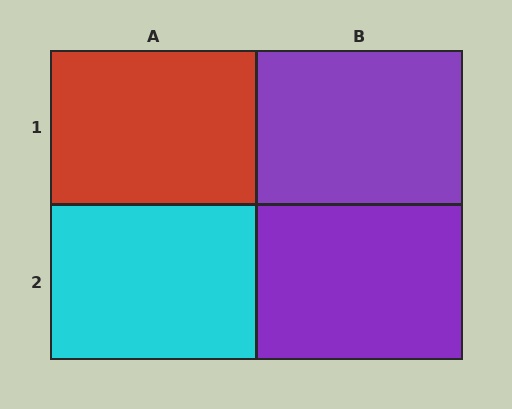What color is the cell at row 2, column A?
Cyan.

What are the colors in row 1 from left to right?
Red, purple.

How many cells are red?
1 cell is red.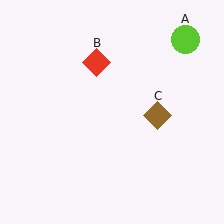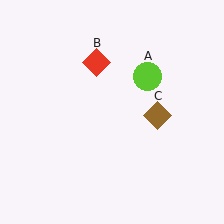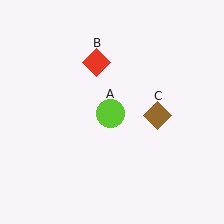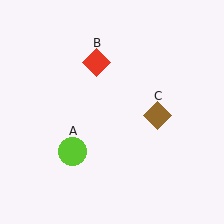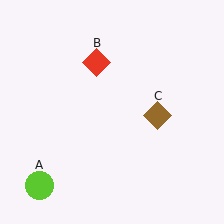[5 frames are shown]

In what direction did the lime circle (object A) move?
The lime circle (object A) moved down and to the left.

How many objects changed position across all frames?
1 object changed position: lime circle (object A).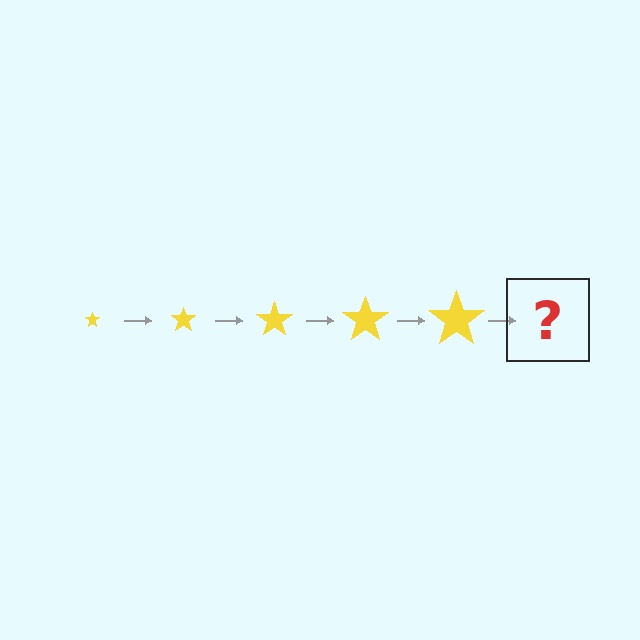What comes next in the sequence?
The next element should be a yellow star, larger than the previous one.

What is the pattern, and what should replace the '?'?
The pattern is that the star gets progressively larger each step. The '?' should be a yellow star, larger than the previous one.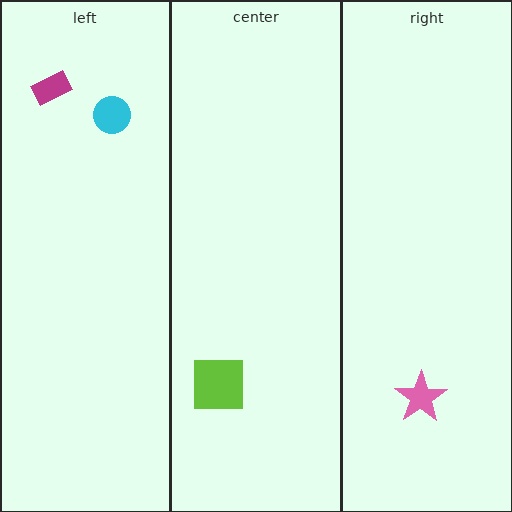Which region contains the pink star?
The right region.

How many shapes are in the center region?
1.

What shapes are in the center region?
The lime square.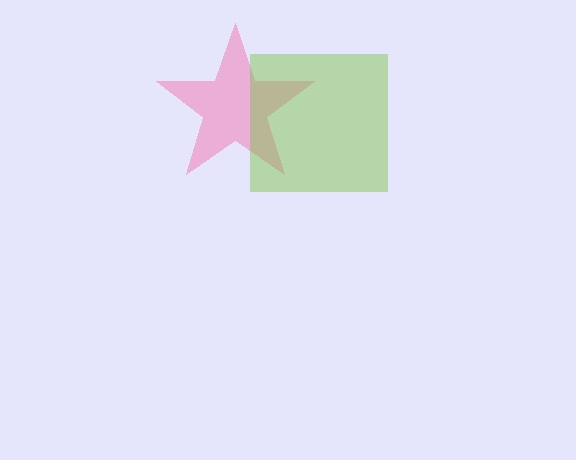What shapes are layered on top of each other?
The layered shapes are: a pink star, a lime square.